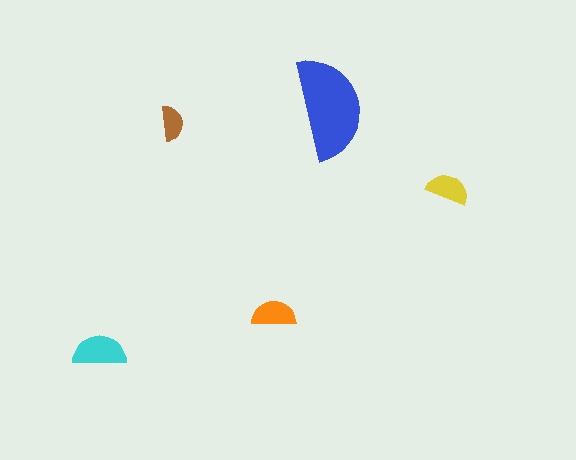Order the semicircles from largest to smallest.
the blue one, the cyan one, the orange one, the yellow one, the brown one.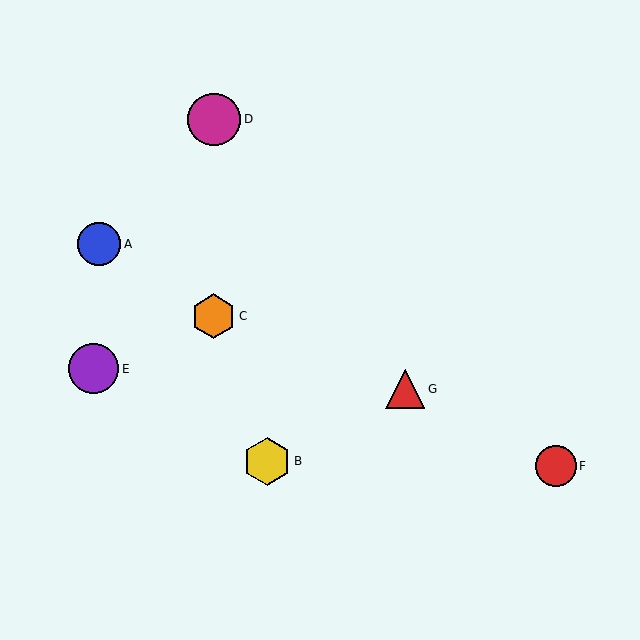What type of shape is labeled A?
Shape A is a blue circle.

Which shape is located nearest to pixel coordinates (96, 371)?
The purple circle (labeled E) at (93, 369) is nearest to that location.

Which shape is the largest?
The magenta circle (labeled D) is the largest.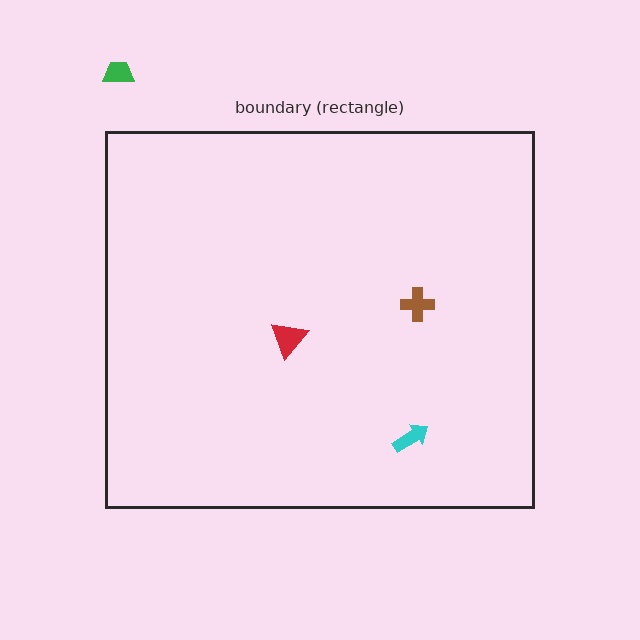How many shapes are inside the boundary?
3 inside, 1 outside.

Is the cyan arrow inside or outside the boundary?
Inside.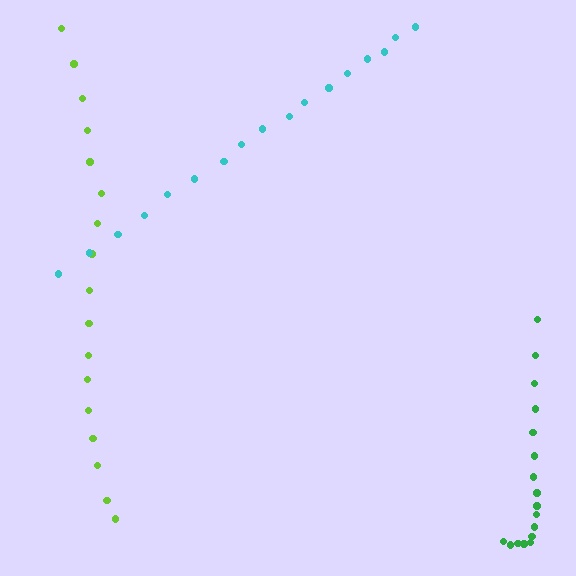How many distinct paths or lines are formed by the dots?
There are 3 distinct paths.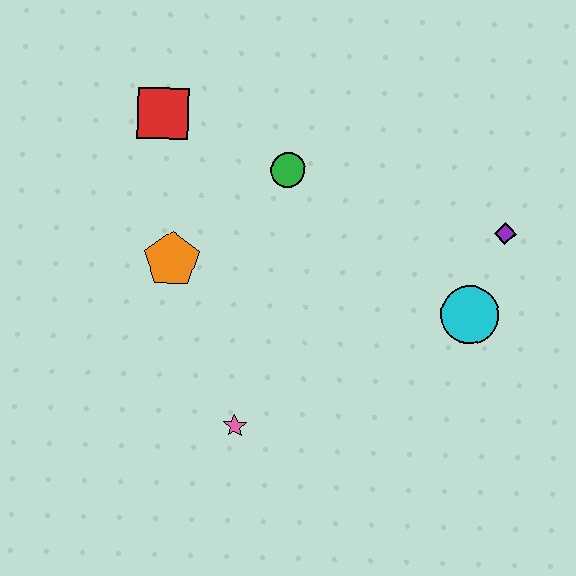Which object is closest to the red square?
The green circle is closest to the red square.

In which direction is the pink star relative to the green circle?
The pink star is below the green circle.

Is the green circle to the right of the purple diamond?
No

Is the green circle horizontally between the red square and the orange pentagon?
No